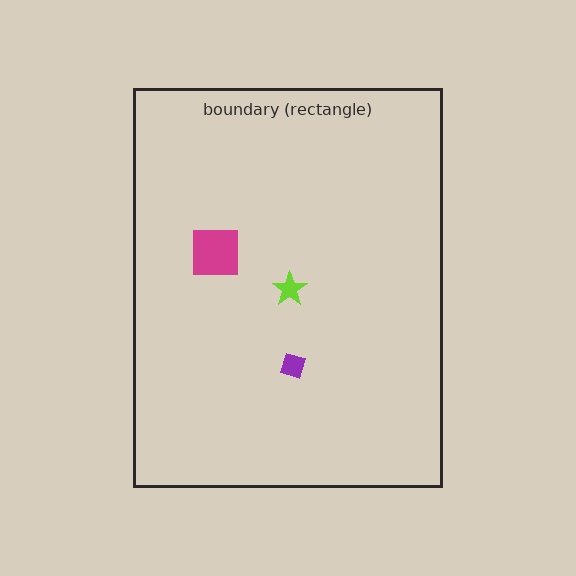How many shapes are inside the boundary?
3 inside, 0 outside.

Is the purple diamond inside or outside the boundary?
Inside.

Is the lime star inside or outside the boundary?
Inside.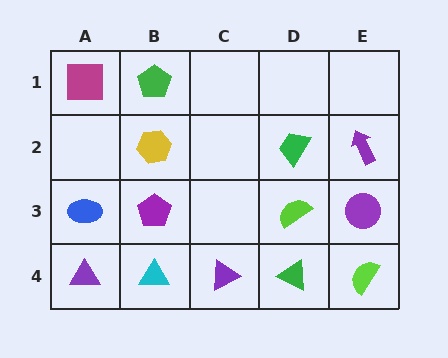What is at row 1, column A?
A magenta square.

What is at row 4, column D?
A green triangle.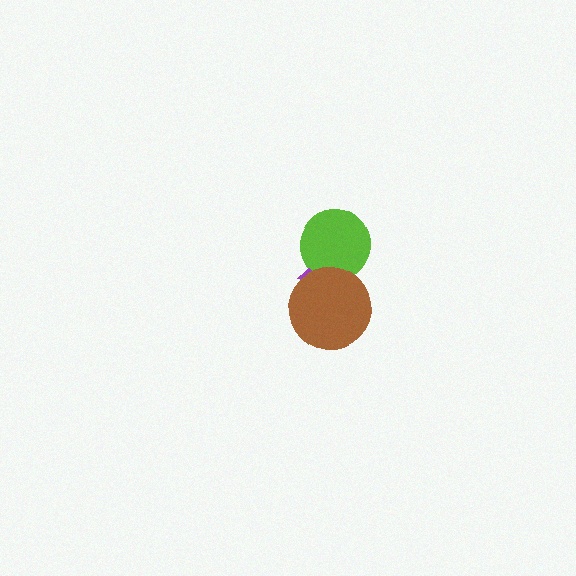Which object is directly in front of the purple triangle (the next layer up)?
The lime circle is directly in front of the purple triangle.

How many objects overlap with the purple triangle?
2 objects overlap with the purple triangle.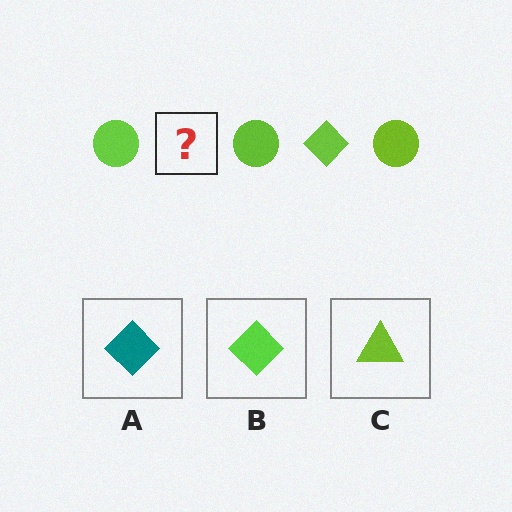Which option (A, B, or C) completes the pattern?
B.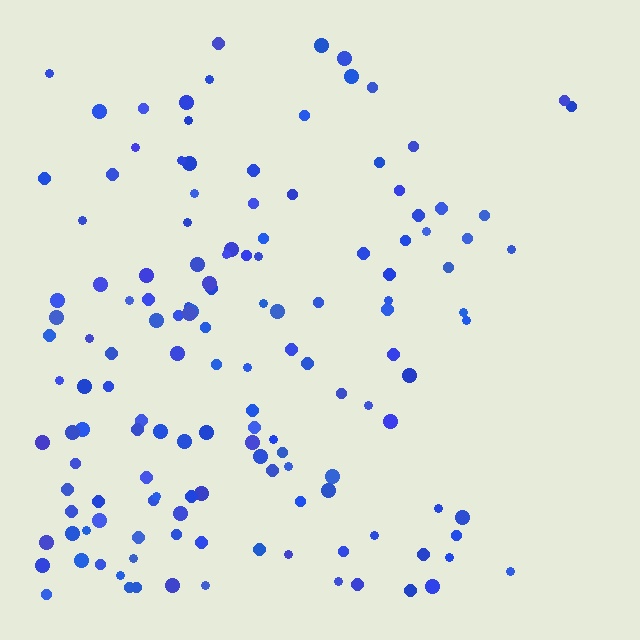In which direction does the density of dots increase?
From right to left, with the left side densest.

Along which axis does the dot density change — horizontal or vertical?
Horizontal.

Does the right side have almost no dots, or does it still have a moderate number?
Still a moderate number, just noticeably fewer than the left.